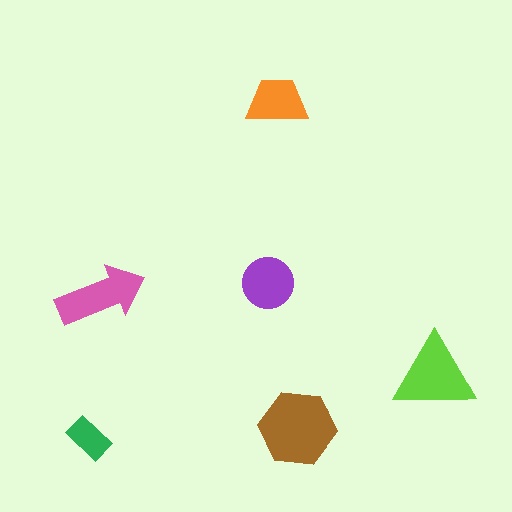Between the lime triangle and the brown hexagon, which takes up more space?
The brown hexagon.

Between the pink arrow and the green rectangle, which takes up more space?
The pink arrow.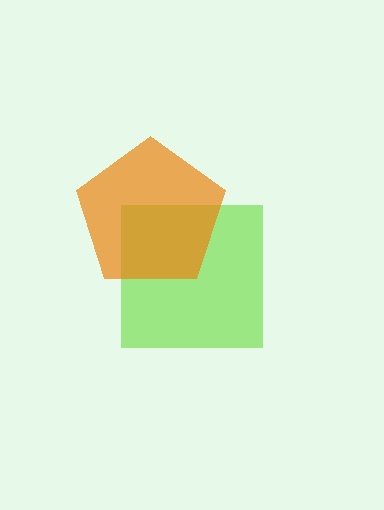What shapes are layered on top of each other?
The layered shapes are: a lime square, an orange pentagon.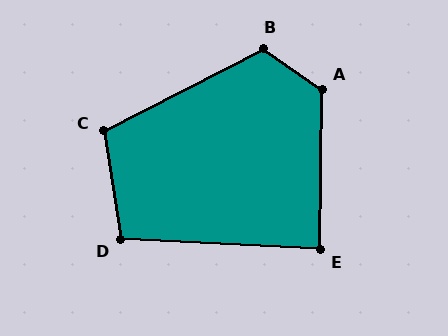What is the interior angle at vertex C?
Approximately 109 degrees (obtuse).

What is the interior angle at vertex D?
Approximately 101 degrees (obtuse).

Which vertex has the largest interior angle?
A, at approximately 124 degrees.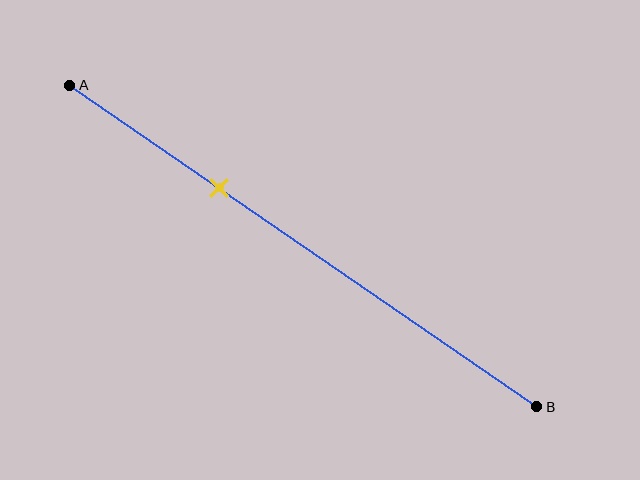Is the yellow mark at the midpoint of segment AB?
No, the mark is at about 30% from A, not at the 50% midpoint.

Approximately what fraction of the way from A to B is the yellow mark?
The yellow mark is approximately 30% of the way from A to B.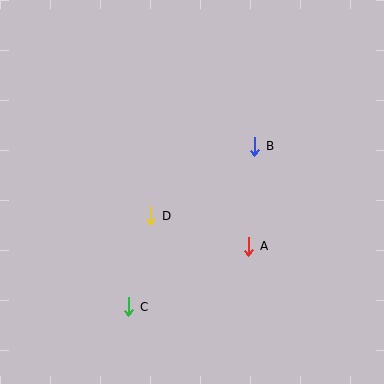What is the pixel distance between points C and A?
The distance between C and A is 134 pixels.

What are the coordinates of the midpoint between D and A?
The midpoint between D and A is at (200, 231).